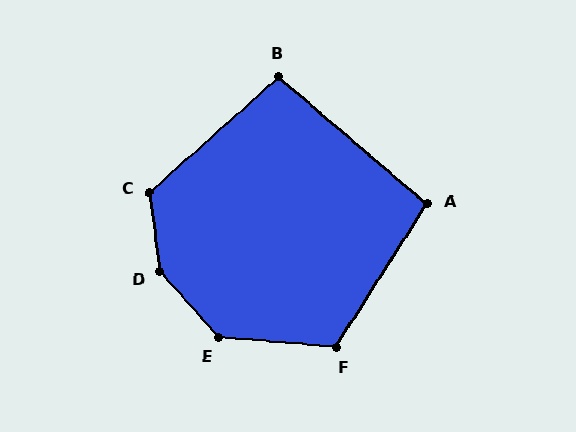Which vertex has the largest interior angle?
D, at approximately 145 degrees.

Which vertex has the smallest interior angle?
B, at approximately 97 degrees.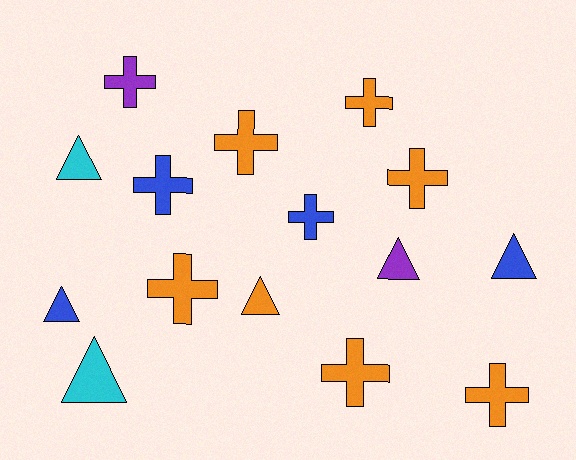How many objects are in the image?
There are 15 objects.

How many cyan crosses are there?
There are no cyan crosses.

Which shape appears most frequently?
Cross, with 9 objects.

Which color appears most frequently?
Orange, with 7 objects.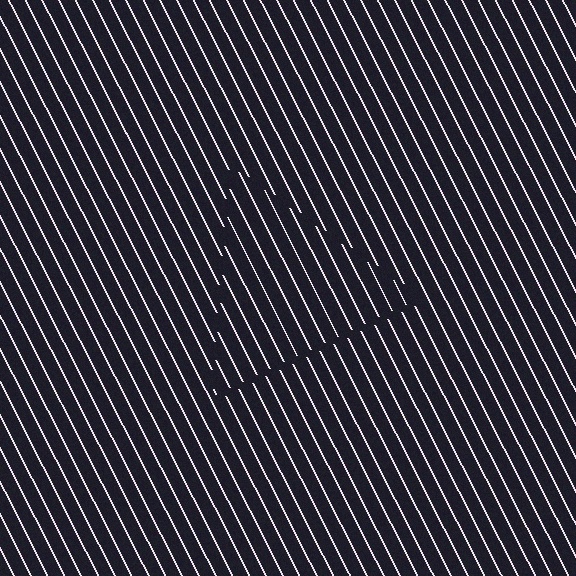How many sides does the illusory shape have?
3 sides — the line-ends trace a triangle.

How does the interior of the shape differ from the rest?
The interior of the shape contains the same grating, shifted by half a period — the contour is defined by the phase discontinuity where line-ends from the inner and outer gratings abut.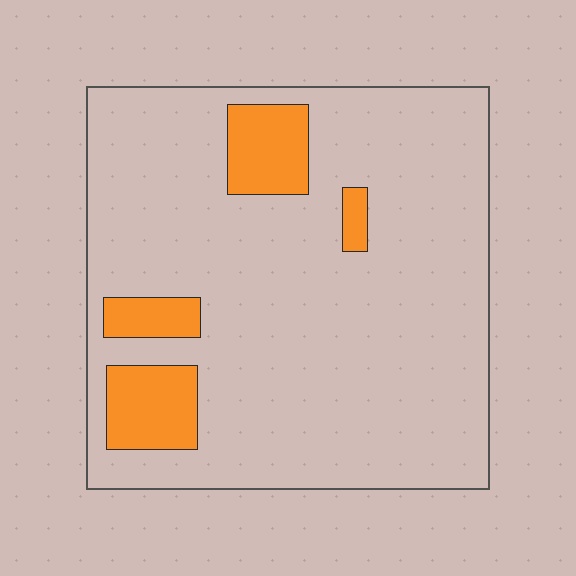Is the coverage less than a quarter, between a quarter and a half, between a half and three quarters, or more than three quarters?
Less than a quarter.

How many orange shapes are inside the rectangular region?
4.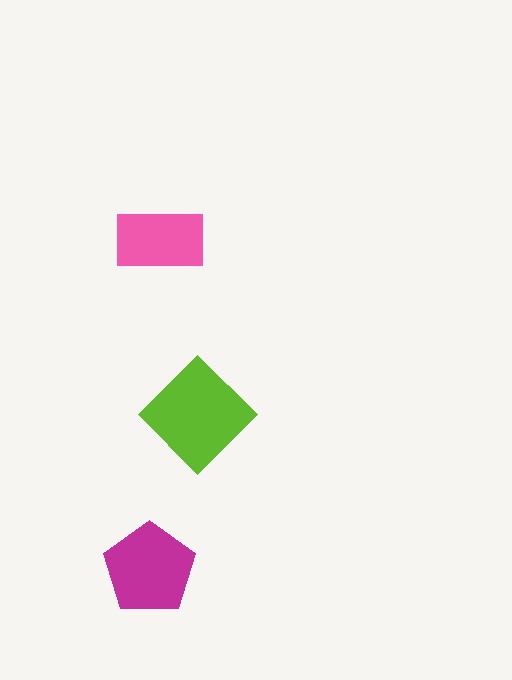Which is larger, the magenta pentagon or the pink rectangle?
The magenta pentagon.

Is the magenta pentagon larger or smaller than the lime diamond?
Smaller.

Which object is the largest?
The lime diamond.